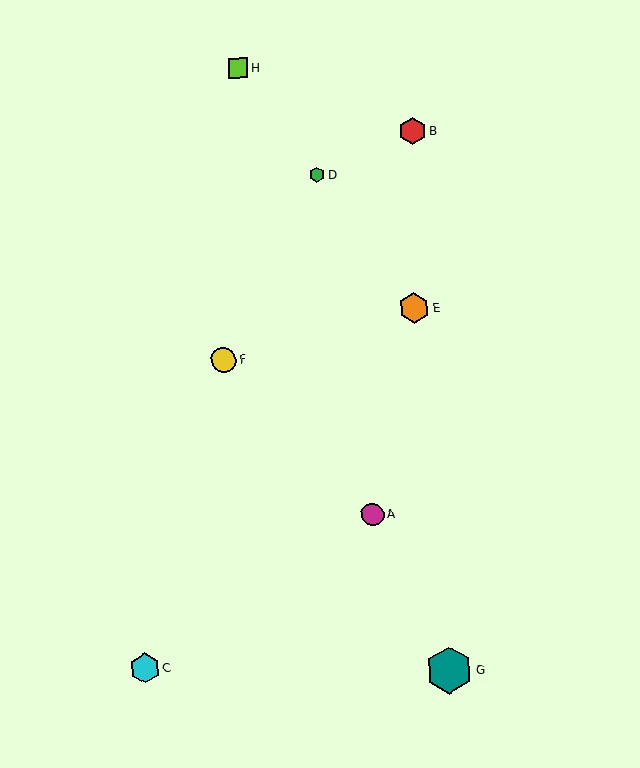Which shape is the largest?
The teal hexagon (labeled G) is the largest.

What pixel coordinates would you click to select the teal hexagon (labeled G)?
Click at (449, 670) to select the teal hexagon G.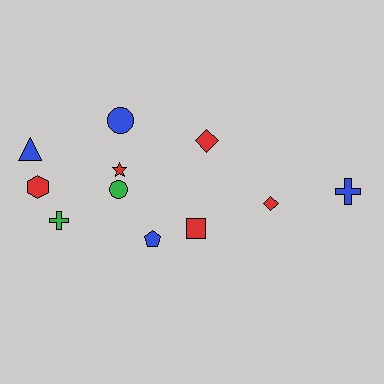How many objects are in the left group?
There are 7 objects.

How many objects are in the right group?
There are 4 objects.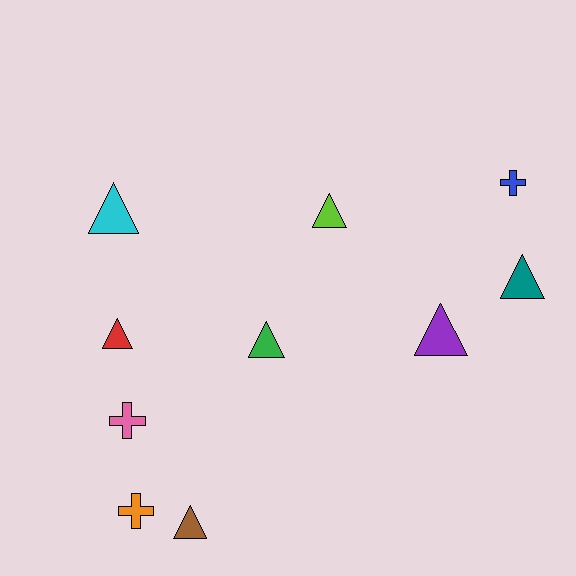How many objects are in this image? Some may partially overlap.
There are 10 objects.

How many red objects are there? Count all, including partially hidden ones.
There is 1 red object.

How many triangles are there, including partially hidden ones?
There are 7 triangles.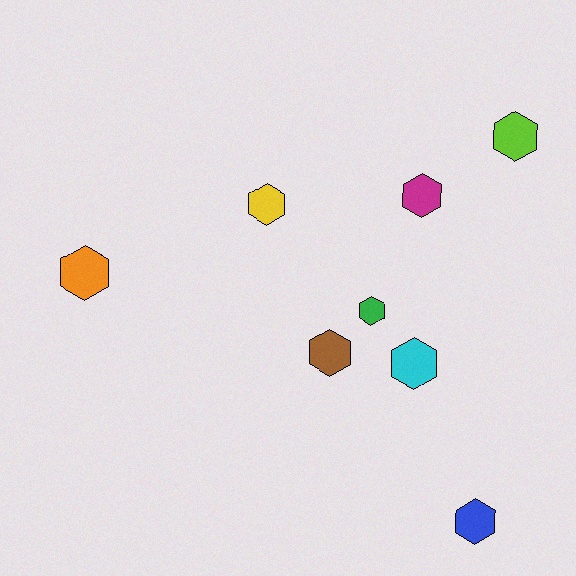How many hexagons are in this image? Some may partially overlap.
There are 8 hexagons.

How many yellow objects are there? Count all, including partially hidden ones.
There is 1 yellow object.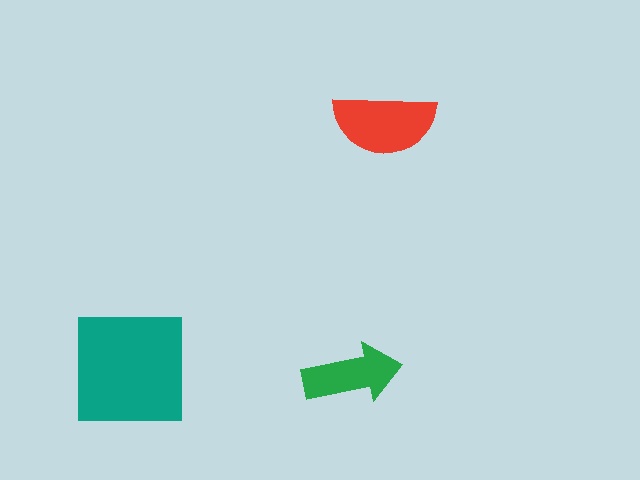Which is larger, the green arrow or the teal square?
The teal square.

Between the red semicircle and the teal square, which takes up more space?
The teal square.